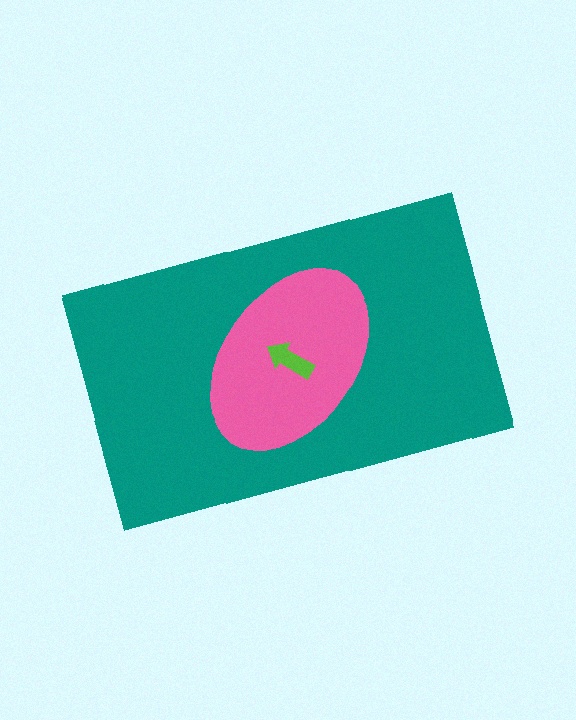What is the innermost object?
The lime arrow.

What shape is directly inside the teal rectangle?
The pink ellipse.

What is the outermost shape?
The teal rectangle.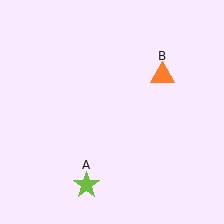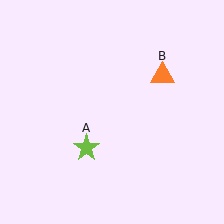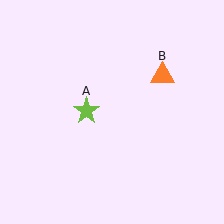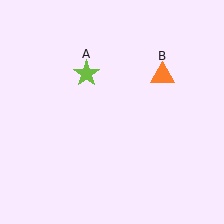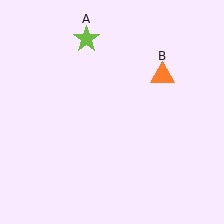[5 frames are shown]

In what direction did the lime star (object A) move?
The lime star (object A) moved up.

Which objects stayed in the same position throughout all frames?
Orange triangle (object B) remained stationary.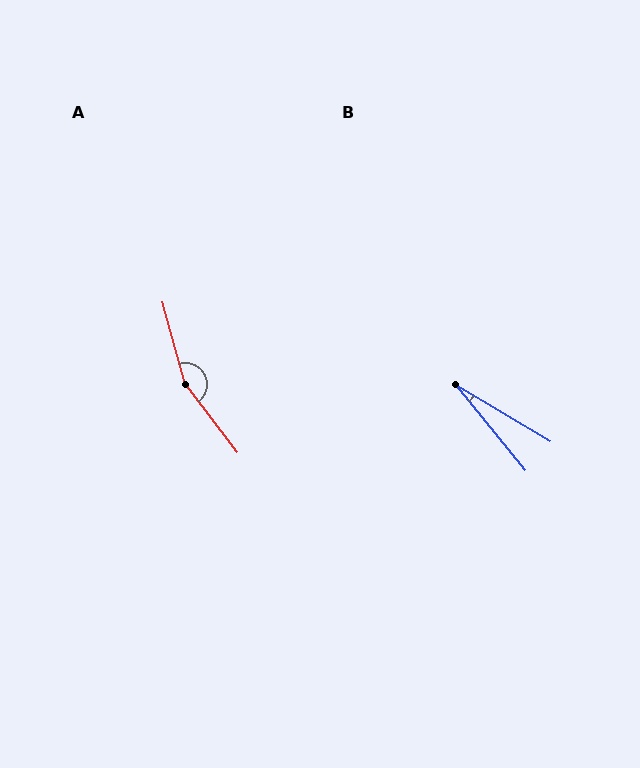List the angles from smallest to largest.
B (20°), A (158°).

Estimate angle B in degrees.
Approximately 20 degrees.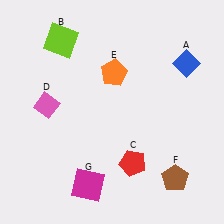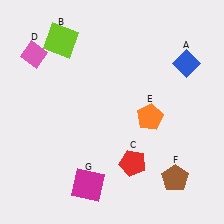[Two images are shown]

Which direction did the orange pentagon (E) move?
The orange pentagon (E) moved down.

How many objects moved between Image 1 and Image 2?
2 objects moved between the two images.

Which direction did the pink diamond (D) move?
The pink diamond (D) moved up.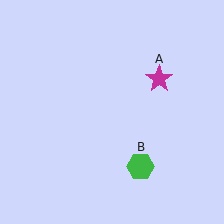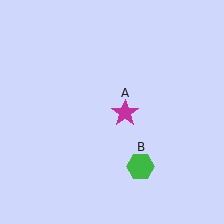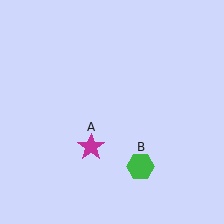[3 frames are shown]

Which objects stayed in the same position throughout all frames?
Green hexagon (object B) remained stationary.